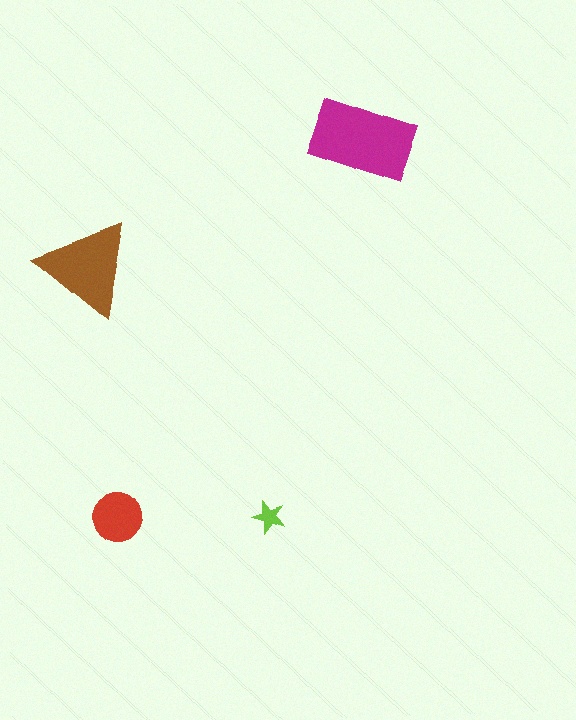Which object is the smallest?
The lime star.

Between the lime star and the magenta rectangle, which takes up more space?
The magenta rectangle.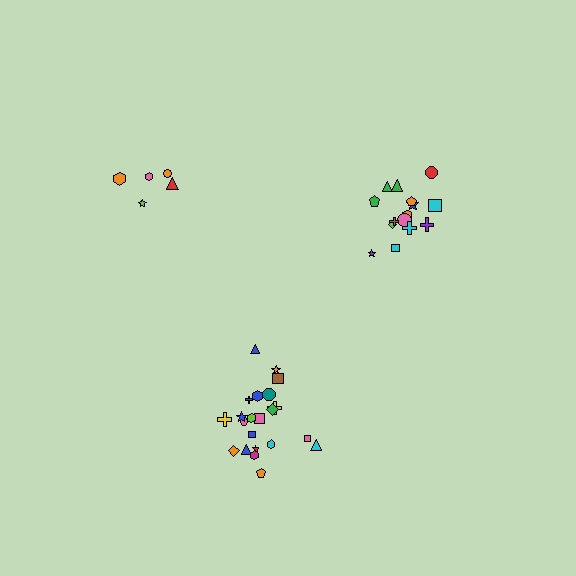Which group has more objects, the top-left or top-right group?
The top-right group.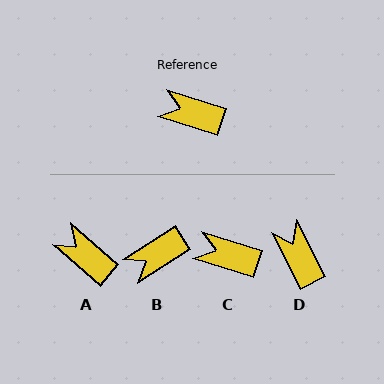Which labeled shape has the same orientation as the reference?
C.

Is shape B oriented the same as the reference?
No, it is off by about 51 degrees.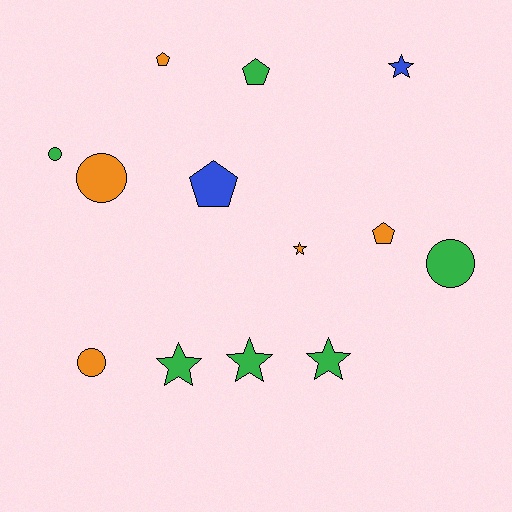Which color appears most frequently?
Green, with 6 objects.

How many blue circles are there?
There are no blue circles.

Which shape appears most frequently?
Star, with 5 objects.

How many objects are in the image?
There are 13 objects.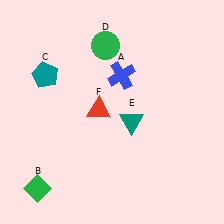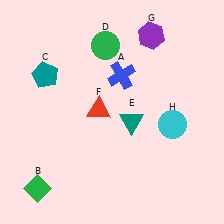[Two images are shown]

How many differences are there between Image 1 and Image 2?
There are 2 differences between the two images.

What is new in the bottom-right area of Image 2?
A cyan circle (H) was added in the bottom-right area of Image 2.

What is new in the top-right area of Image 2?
A purple hexagon (G) was added in the top-right area of Image 2.